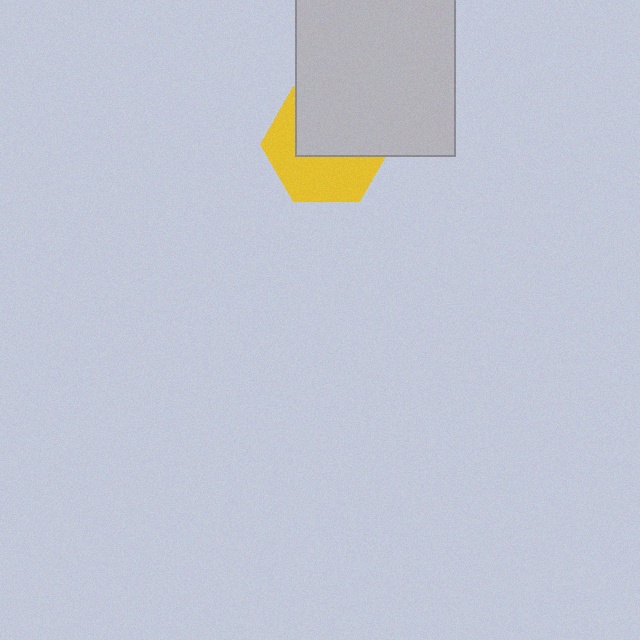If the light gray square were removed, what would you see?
You would see the complete yellow hexagon.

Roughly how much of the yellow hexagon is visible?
About half of it is visible (roughly 48%).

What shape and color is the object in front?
The object in front is a light gray square.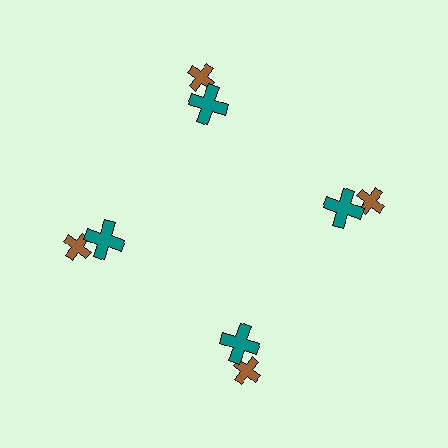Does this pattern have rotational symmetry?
Yes, this pattern has 4-fold rotational symmetry. It looks the same after rotating 90 degrees around the center.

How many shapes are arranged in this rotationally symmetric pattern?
There are 8 shapes, arranged in 4 groups of 2.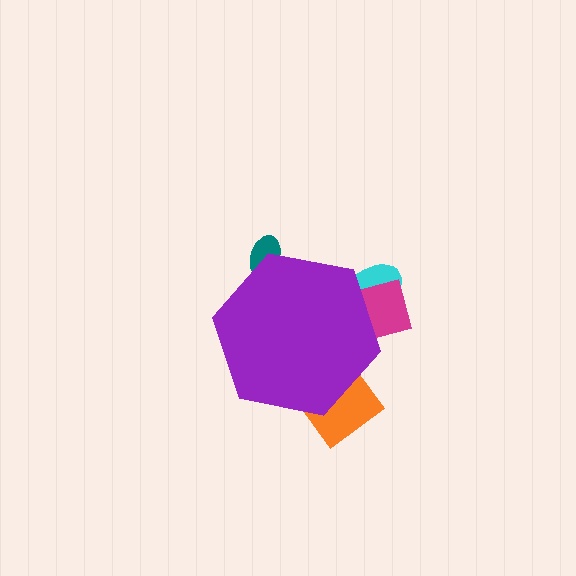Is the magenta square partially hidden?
Yes, the magenta square is partially hidden behind the purple hexagon.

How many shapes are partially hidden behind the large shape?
4 shapes are partially hidden.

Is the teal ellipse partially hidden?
Yes, the teal ellipse is partially hidden behind the purple hexagon.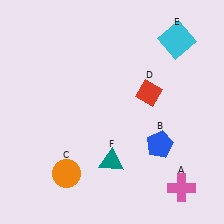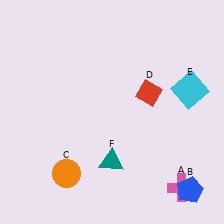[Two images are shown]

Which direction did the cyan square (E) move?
The cyan square (E) moved down.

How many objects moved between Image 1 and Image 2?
2 objects moved between the two images.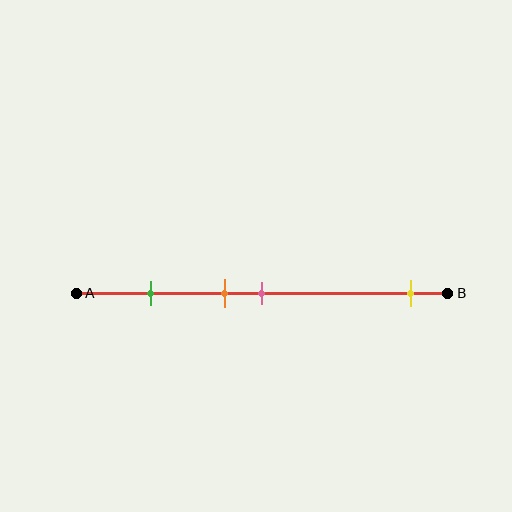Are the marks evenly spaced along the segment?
No, the marks are not evenly spaced.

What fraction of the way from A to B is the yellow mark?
The yellow mark is approximately 90% (0.9) of the way from A to B.